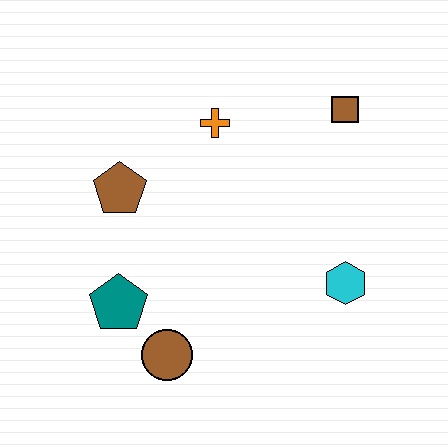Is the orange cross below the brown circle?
No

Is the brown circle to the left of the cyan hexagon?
Yes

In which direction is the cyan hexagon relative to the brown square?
The cyan hexagon is below the brown square.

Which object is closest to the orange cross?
The brown pentagon is closest to the orange cross.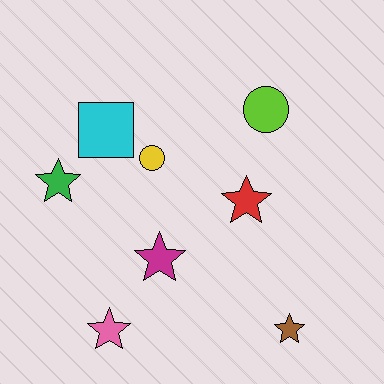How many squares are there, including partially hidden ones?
There is 1 square.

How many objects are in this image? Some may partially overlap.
There are 8 objects.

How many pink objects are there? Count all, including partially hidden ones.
There is 1 pink object.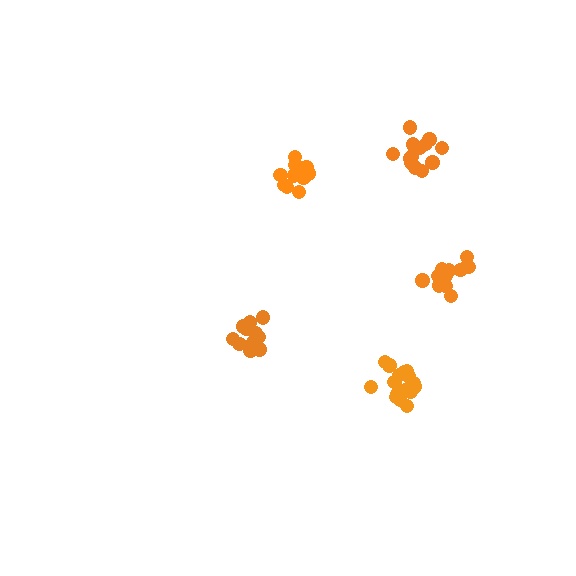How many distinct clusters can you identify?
There are 5 distinct clusters.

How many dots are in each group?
Group 1: 14 dots, Group 2: 13 dots, Group 3: 16 dots, Group 4: 13 dots, Group 5: 14 dots (70 total).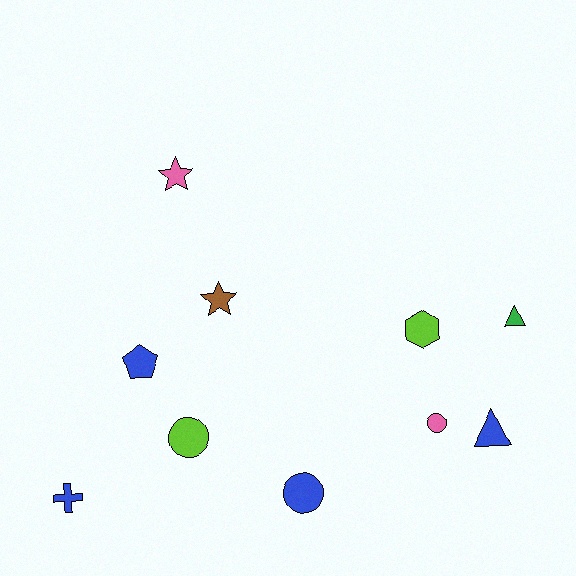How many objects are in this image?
There are 10 objects.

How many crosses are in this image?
There is 1 cross.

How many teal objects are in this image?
There are no teal objects.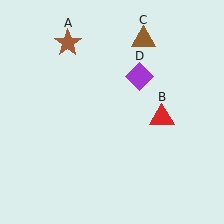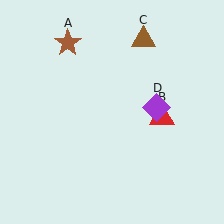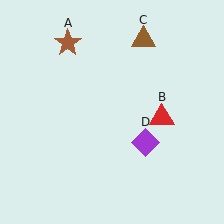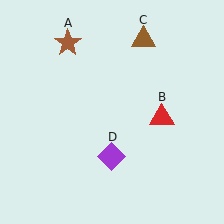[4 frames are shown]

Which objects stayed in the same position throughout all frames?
Brown star (object A) and red triangle (object B) and brown triangle (object C) remained stationary.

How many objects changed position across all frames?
1 object changed position: purple diamond (object D).